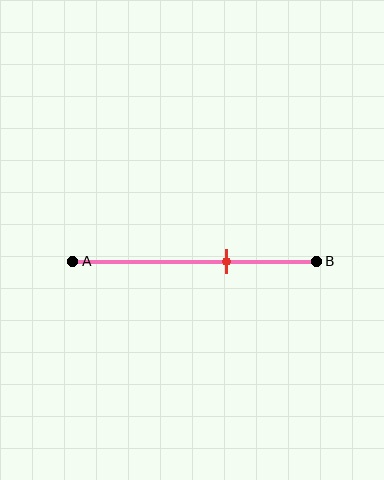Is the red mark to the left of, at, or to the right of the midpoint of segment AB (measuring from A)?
The red mark is to the right of the midpoint of segment AB.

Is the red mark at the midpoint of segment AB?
No, the mark is at about 65% from A, not at the 50% midpoint.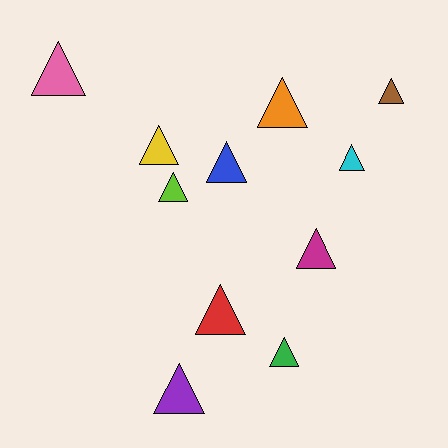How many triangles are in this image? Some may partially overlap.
There are 11 triangles.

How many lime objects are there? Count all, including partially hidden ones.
There is 1 lime object.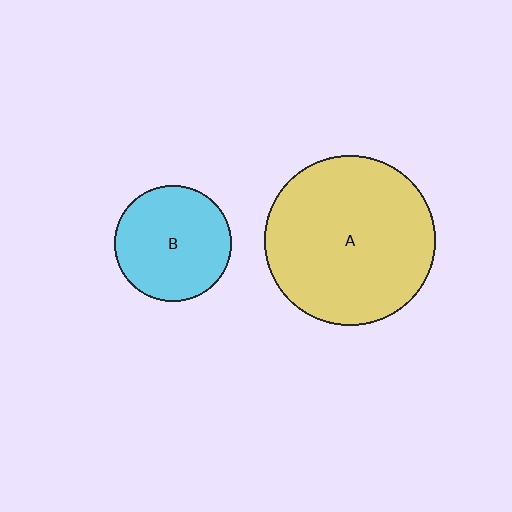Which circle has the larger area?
Circle A (yellow).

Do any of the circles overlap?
No, none of the circles overlap.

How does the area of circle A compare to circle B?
Approximately 2.1 times.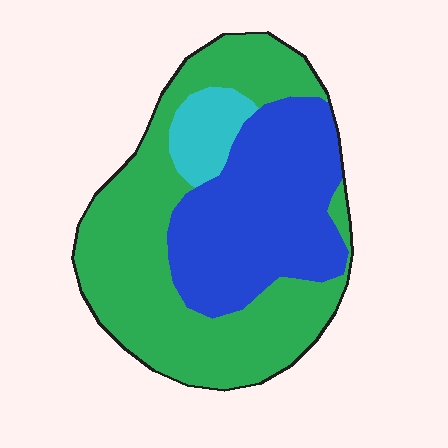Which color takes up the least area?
Cyan, at roughly 10%.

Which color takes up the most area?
Green, at roughly 55%.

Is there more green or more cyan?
Green.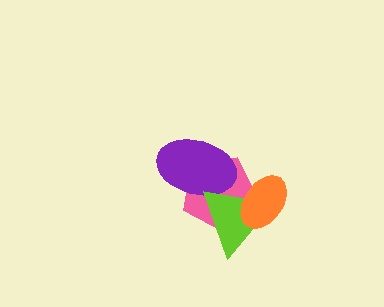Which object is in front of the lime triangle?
The orange ellipse is in front of the lime triangle.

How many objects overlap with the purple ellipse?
2 objects overlap with the purple ellipse.